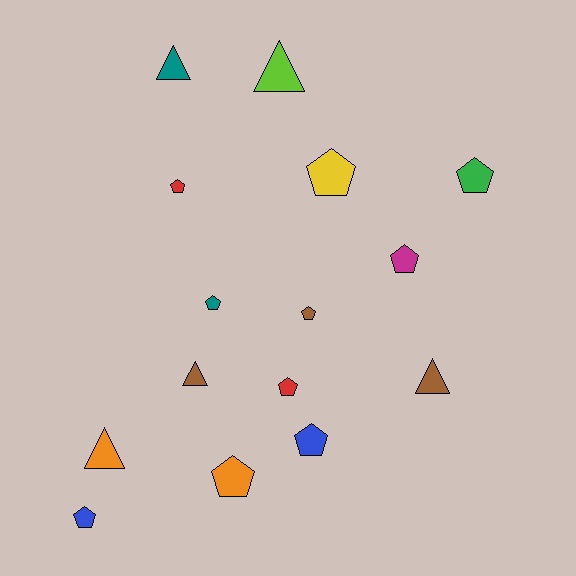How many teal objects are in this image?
There are 2 teal objects.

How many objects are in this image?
There are 15 objects.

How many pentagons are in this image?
There are 10 pentagons.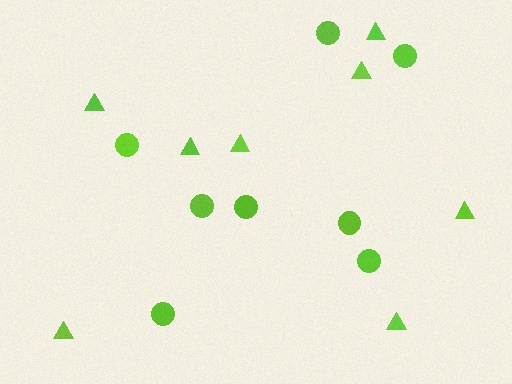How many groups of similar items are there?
There are 2 groups: one group of triangles (8) and one group of circles (8).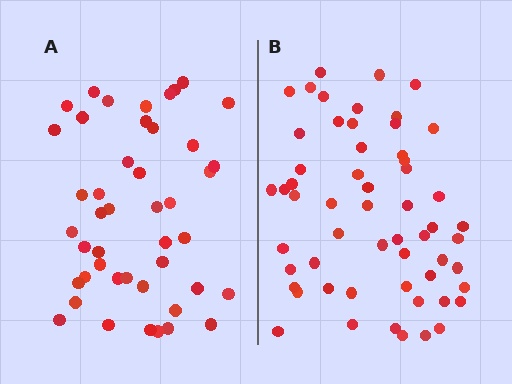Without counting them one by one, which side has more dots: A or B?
Region B (the right region) has more dots.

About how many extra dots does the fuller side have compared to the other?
Region B has roughly 12 or so more dots than region A.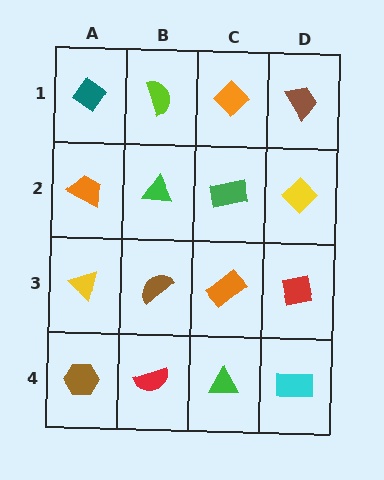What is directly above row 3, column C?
A green rectangle.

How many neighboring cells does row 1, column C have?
3.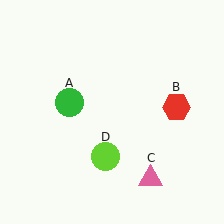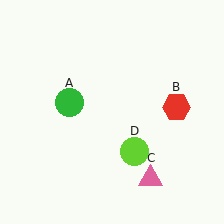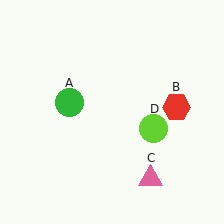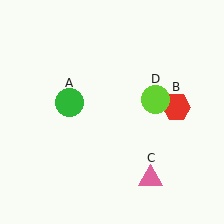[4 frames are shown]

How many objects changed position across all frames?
1 object changed position: lime circle (object D).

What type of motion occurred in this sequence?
The lime circle (object D) rotated counterclockwise around the center of the scene.